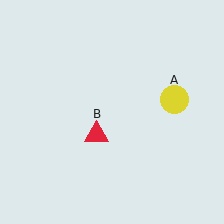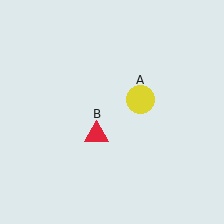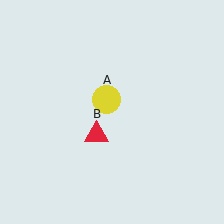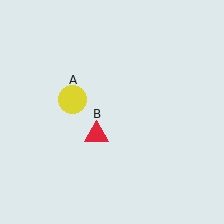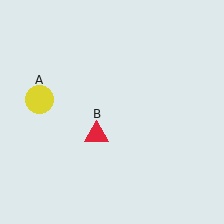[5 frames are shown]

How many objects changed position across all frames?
1 object changed position: yellow circle (object A).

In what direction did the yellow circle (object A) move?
The yellow circle (object A) moved left.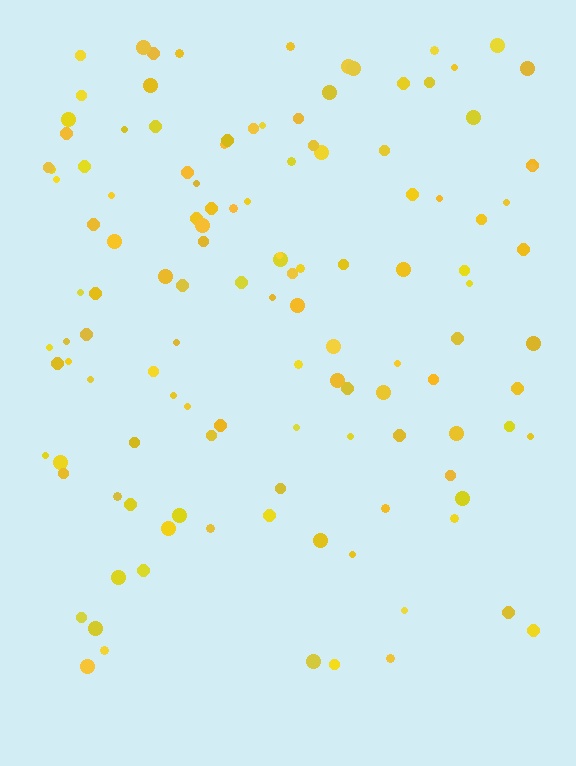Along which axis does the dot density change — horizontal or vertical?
Vertical.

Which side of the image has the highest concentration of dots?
The top.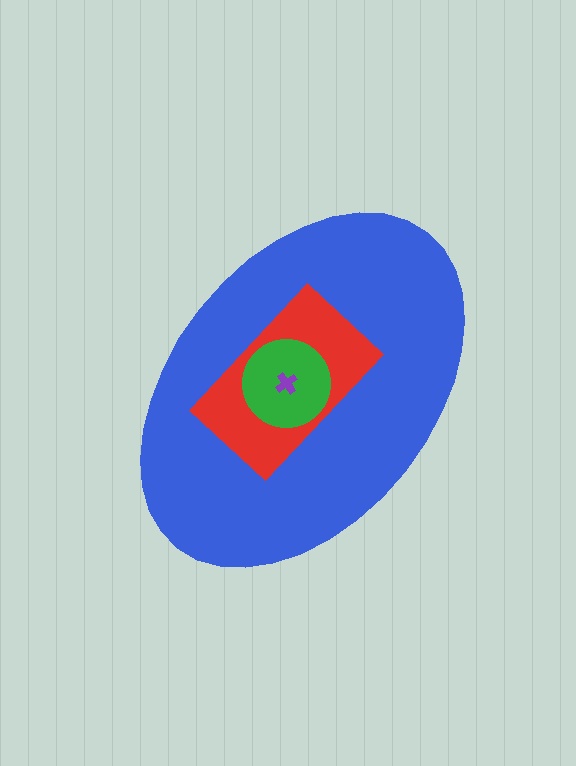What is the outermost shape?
The blue ellipse.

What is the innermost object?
The purple cross.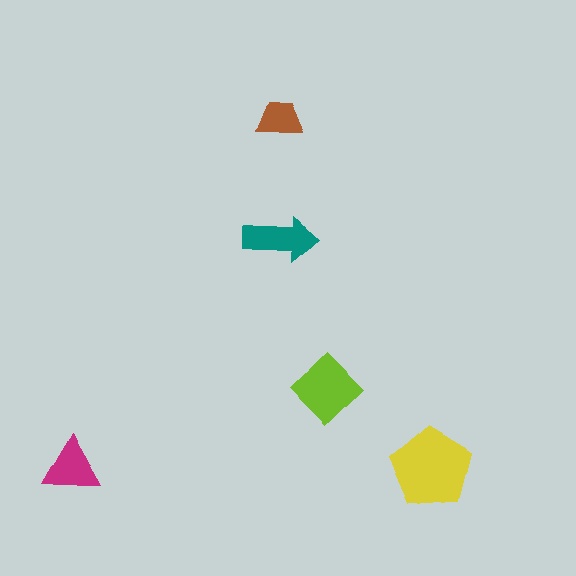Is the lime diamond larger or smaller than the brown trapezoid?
Larger.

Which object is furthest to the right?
The yellow pentagon is rightmost.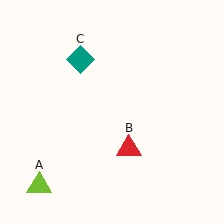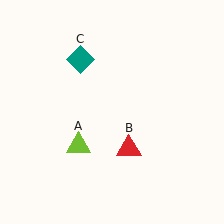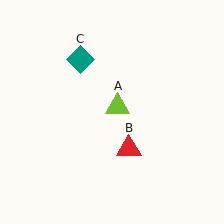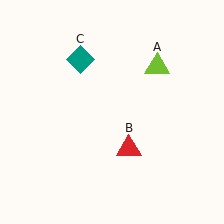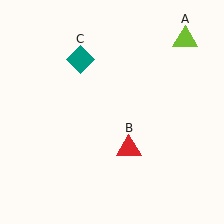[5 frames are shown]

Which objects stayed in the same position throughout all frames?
Red triangle (object B) and teal diamond (object C) remained stationary.